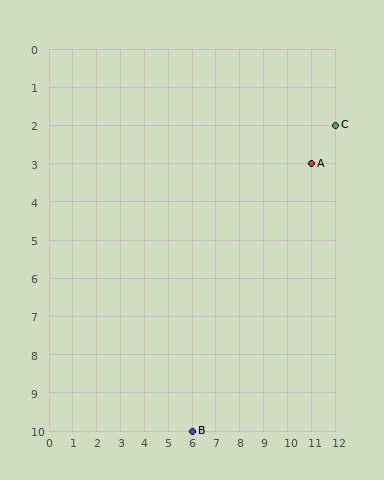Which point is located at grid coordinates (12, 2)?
Point C is at (12, 2).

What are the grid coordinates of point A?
Point A is at grid coordinates (11, 3).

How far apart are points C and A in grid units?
Points C and A are 1 column and 1 row apart (about 1.4 grid units diagonally).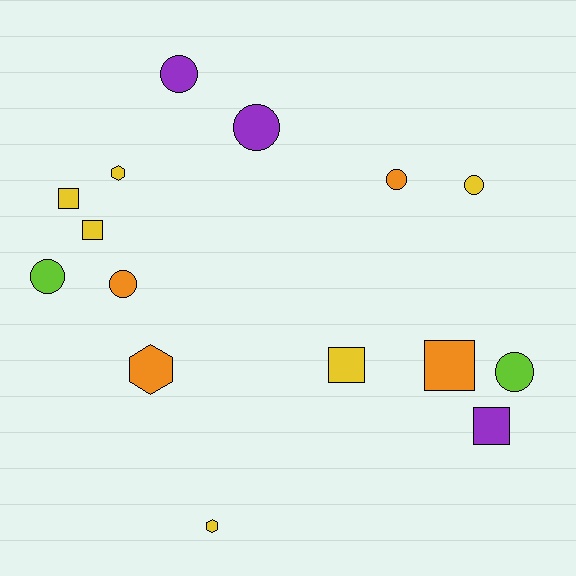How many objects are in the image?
There are 15 objects.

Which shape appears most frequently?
Circle, with 7 objects.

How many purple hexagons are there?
There are no purple hexagons.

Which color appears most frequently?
Yellow, with 6 objects.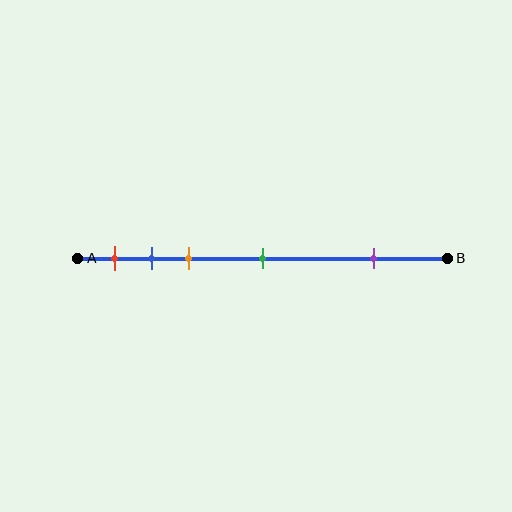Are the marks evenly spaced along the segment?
No, the marks are not evenly spaced.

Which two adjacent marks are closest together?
The blue and orange marks are the closest adjacent pair.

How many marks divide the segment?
There are 5 marks dividing the segment.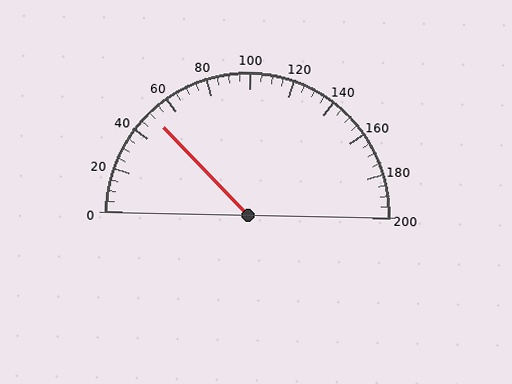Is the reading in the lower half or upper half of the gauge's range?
The reading is in the lower half of the range (0 to 200).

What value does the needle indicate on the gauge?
The needle indicates approximately 50.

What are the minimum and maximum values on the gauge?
The gauge ranges from 0 to 200.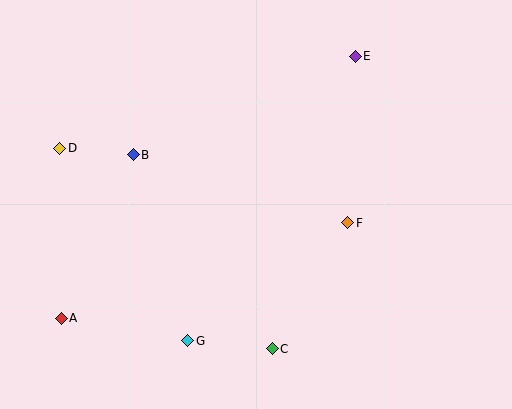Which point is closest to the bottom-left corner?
Point A is closest to the bottom-left corner.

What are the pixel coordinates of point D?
Point D is at (60, 148).